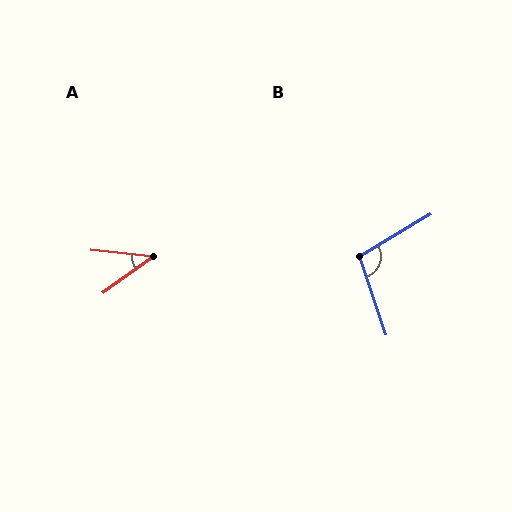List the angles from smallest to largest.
A (42°), B (102°).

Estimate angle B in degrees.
Approximately 102 degrees.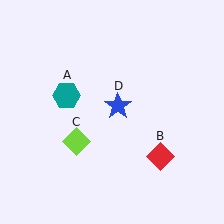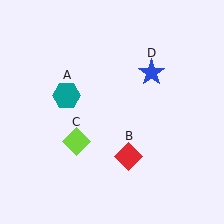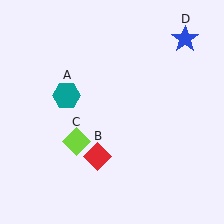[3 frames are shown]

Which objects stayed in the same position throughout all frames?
Teal hexagon (object A) and lime diamond (object C) remained stationary.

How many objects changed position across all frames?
2 objects changed position: red diamond (object B), blue star (object D).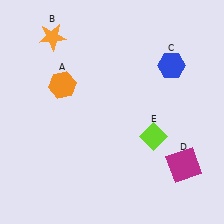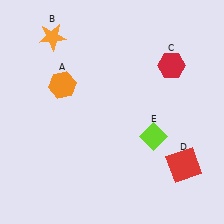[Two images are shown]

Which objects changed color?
C changed from blue to red. D changed from magenta to red.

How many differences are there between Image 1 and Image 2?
There are 2 differences between the two images.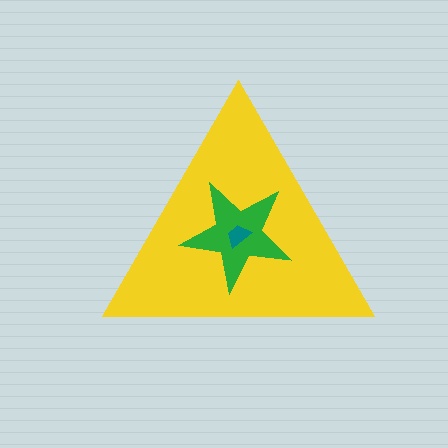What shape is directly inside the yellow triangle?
The green star.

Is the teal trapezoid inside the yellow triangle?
Yes.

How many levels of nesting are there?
3.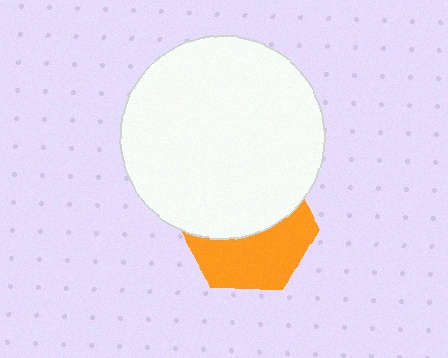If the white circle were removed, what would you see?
You would see the complete orange hexagon.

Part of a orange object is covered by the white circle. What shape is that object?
It is a hexagon.